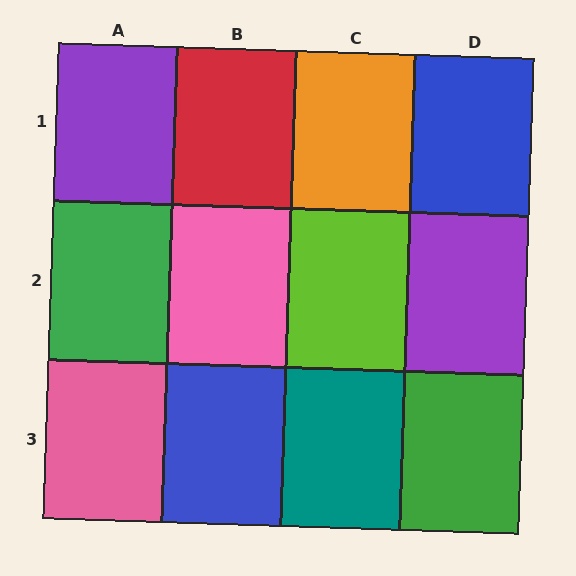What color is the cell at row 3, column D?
Green.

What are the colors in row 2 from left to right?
Green, pink, lime, purple.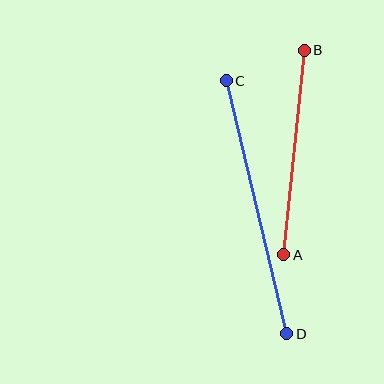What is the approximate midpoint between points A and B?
The midpoint is at approximately (294, 153) pixels.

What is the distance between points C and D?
The distance is approximately 260 pixels.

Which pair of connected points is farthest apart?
Points C and D are farthest apart.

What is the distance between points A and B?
The distance is approximately 206 pixels.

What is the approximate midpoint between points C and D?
The midpoint is at approximately (257, 207) pixels.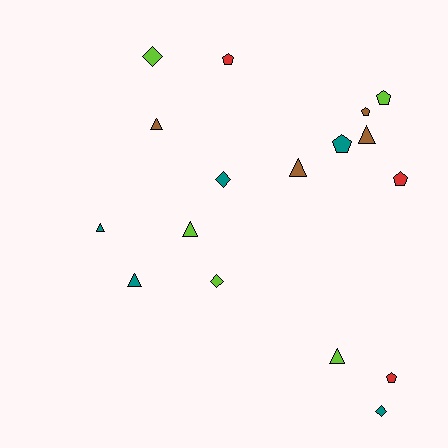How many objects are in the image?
There are 17 objects.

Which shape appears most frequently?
Triangle, with 7 objects.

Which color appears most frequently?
Lime, with 5 objects.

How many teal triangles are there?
There are 2 teal triangles.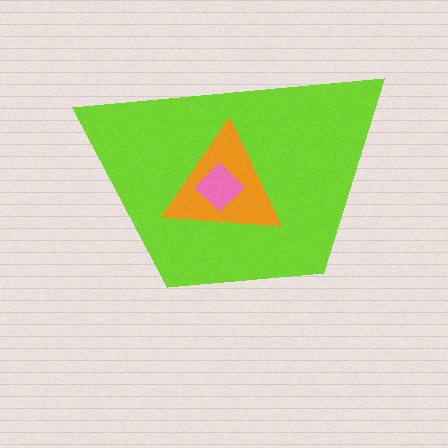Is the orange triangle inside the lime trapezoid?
Yes.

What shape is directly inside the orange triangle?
The pink diamond.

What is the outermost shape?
The lime trapezoid.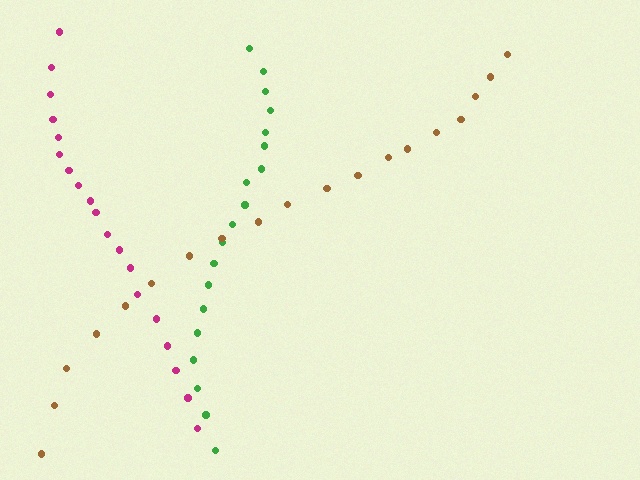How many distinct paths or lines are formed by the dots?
There are 3 distinct paths.